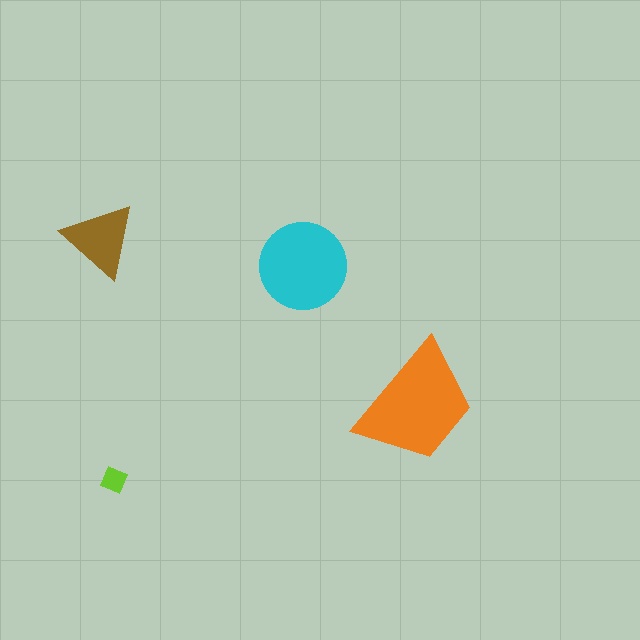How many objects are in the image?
There are 4 objects in the image.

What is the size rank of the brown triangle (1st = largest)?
3rd.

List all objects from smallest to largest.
The lime diamond, the brown triangle, the cyan circle, the orange trapezoid.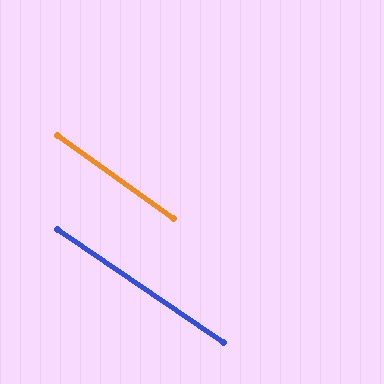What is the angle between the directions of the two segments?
Approximately 1 degree.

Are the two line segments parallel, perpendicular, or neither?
Parallel — their directions differ by only 1.5°.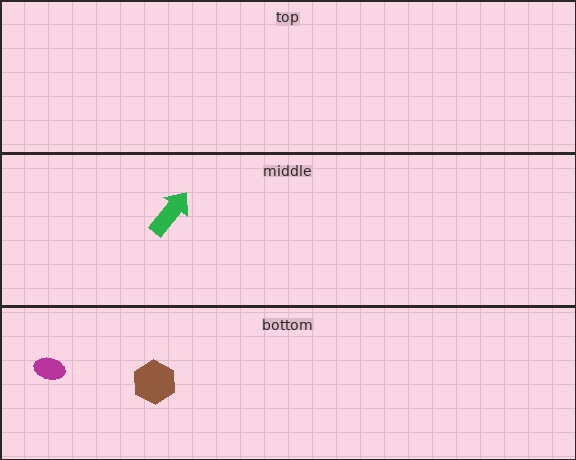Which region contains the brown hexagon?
The bottom region.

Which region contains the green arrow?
The middle region.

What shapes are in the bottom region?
The brown hexagon, the magenta ellipse.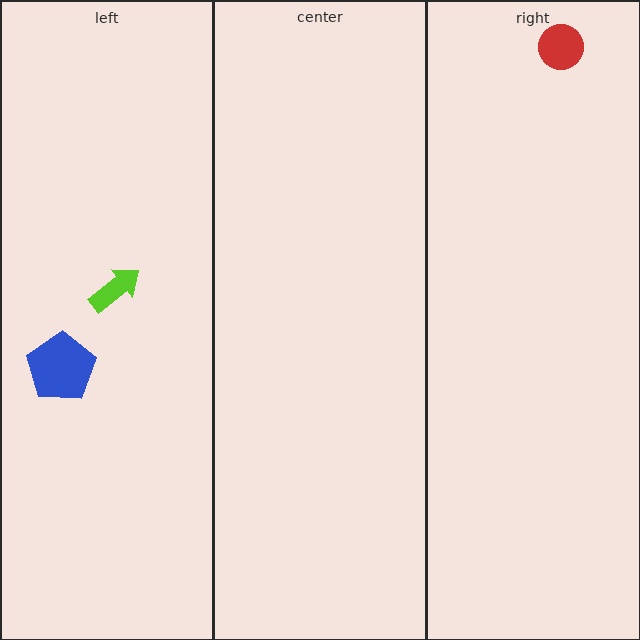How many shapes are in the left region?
2.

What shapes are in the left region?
The blue pentagon, the lime arrow.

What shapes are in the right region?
The red circle.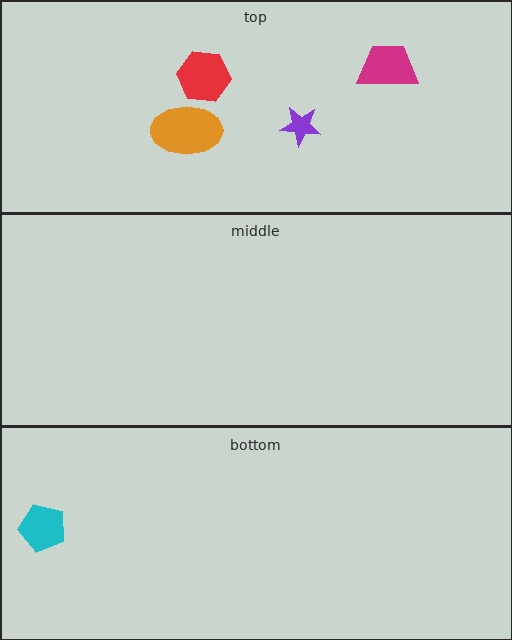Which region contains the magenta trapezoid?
The top region.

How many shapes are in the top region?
4.